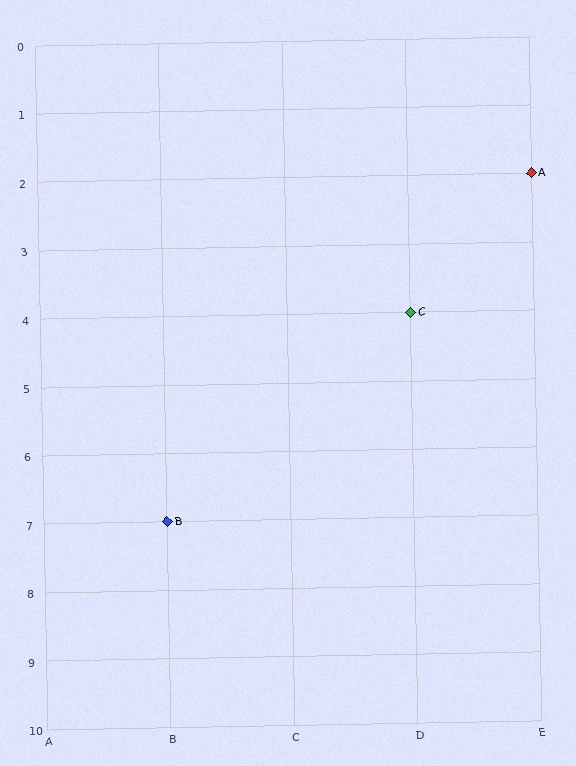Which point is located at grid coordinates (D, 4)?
Point C is at (D, 4).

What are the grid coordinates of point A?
Point A is at grid coordinates (E, 2).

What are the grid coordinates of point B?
Point B is at grid coordinates (B, 7).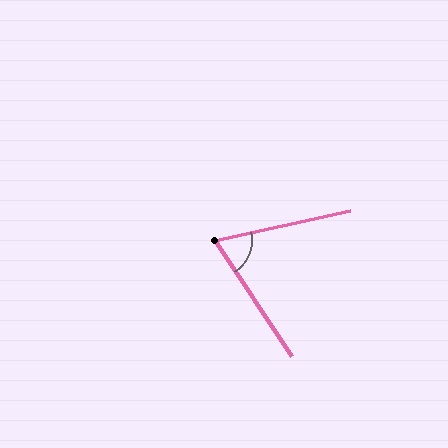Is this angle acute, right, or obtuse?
It is acute.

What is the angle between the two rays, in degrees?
Approximately 69 degrees.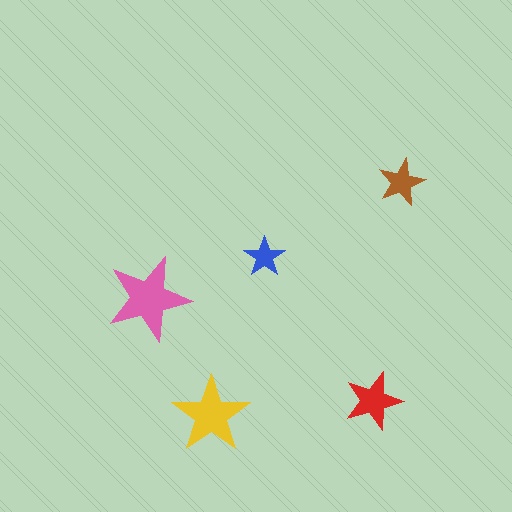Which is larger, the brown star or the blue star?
The brown one.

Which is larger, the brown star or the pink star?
The pink one.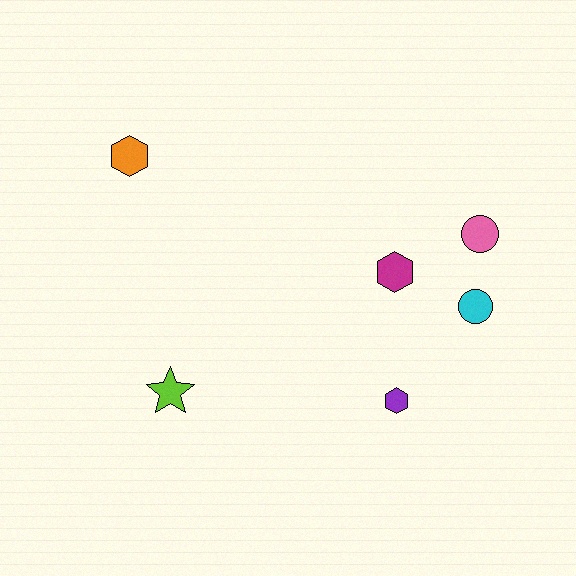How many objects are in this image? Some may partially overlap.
There are 6 objects.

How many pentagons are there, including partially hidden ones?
There are no pentagons.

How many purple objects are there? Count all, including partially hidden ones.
There is 1 purple object.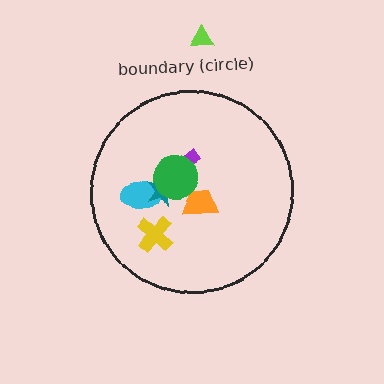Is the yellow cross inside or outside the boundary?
Inside.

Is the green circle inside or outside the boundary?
Inside.